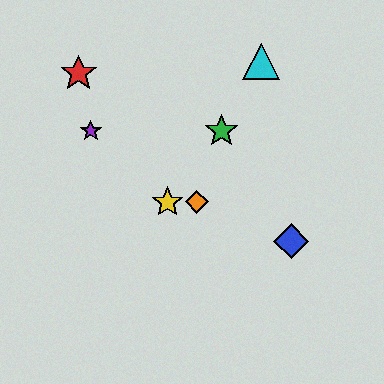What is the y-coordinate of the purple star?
The purple star is at y≈131.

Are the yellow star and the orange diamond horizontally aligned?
Yes, both are at y≈202.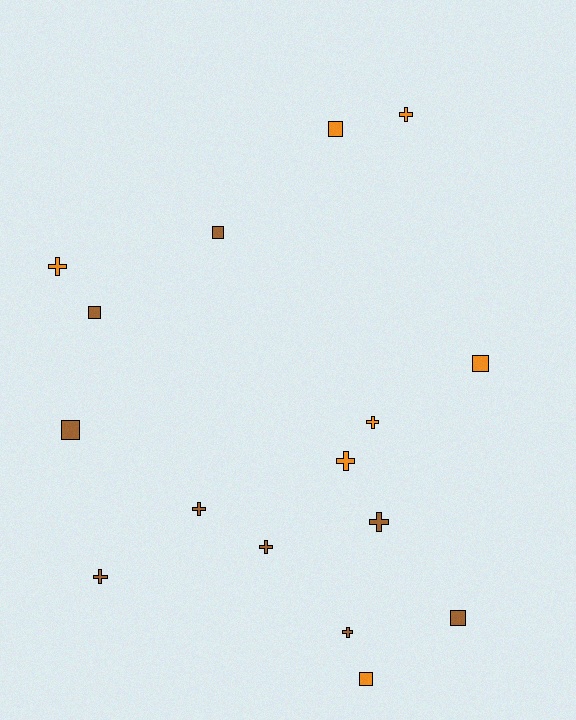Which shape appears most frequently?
Cross, with 9 objects.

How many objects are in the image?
There are 16 objects.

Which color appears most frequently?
Brown, with 9 objects.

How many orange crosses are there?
There are 4 orange crosses.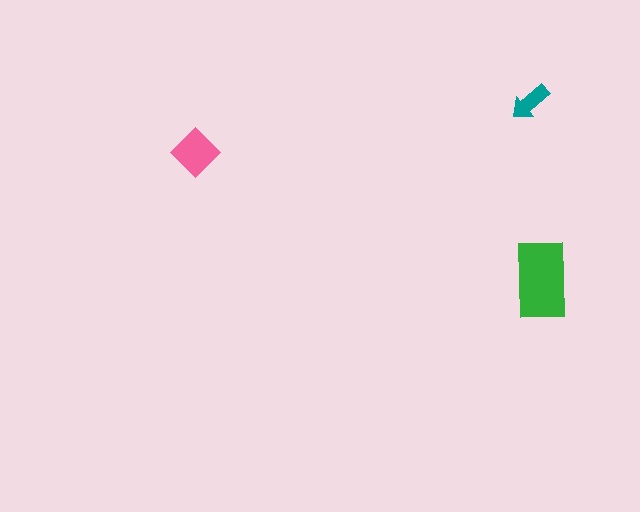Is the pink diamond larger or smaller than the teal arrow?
Larger.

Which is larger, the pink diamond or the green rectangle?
The green rectangle.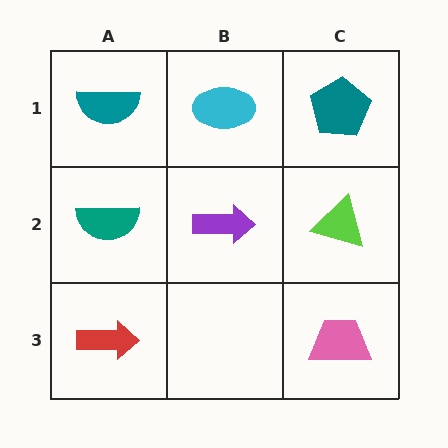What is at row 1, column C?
A teal pentagon.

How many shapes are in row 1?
3 shapes.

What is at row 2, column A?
A teal semicircle.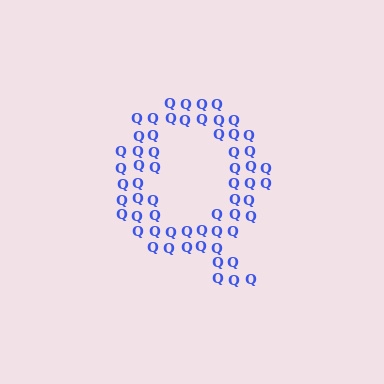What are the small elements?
The small elements are letter Q's.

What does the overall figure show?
The overall figure shows the letter Q.